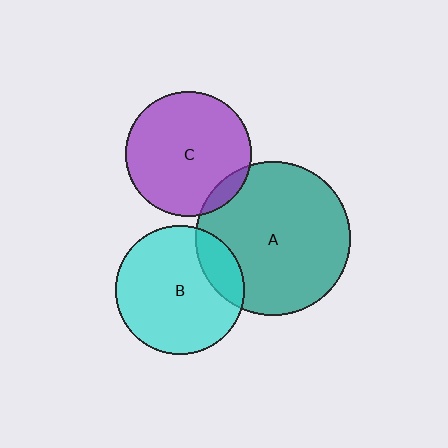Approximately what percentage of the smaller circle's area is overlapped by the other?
Approximately 10%.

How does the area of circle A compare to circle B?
Approximately 1.4 times.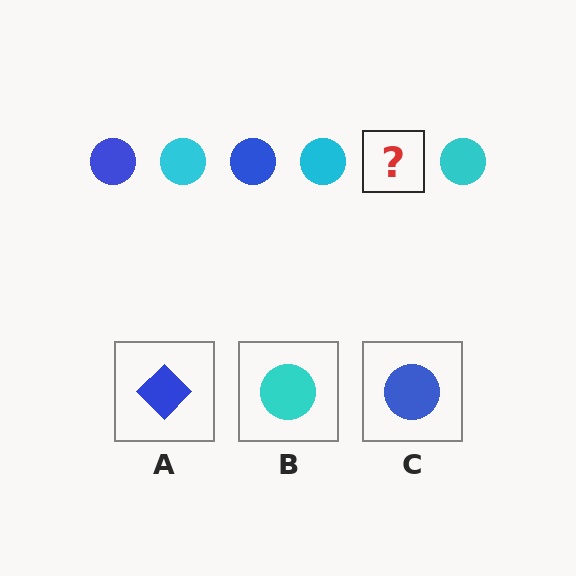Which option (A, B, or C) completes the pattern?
C.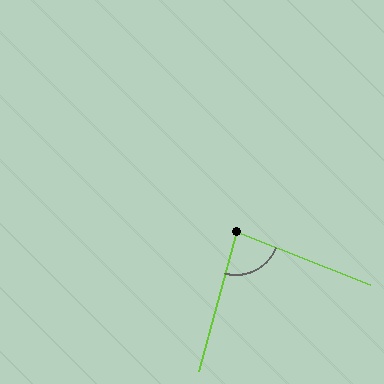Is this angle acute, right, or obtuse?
It is acute.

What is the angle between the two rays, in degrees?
Approximately 84 degrees.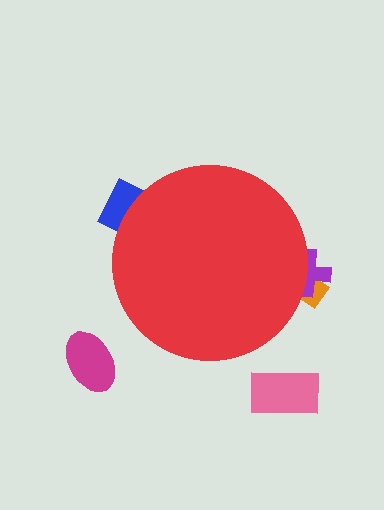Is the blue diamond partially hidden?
Yes, the blue diamond is partially hidden behind the red circle.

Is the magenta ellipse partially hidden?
No, the magenta ellipse is fully visible.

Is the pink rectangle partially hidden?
No, the pink rectangle is fully visible.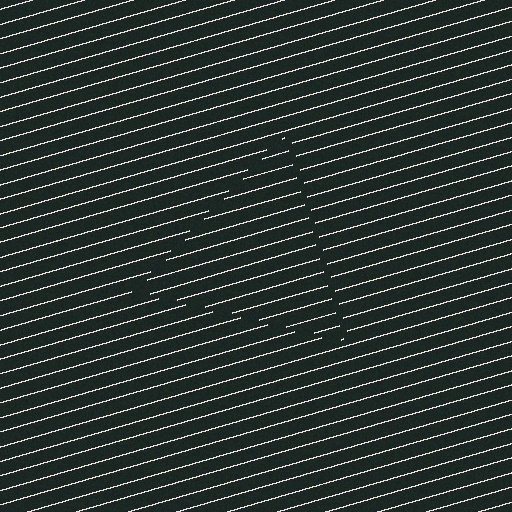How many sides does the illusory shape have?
3 sides — the line-ends trace a triangle.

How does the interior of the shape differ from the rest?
The interior of the shape contains the same grating, shifted by half a period — the contour is defined by the phase discontinuity where line-ends from the inner and outer gratings abut.